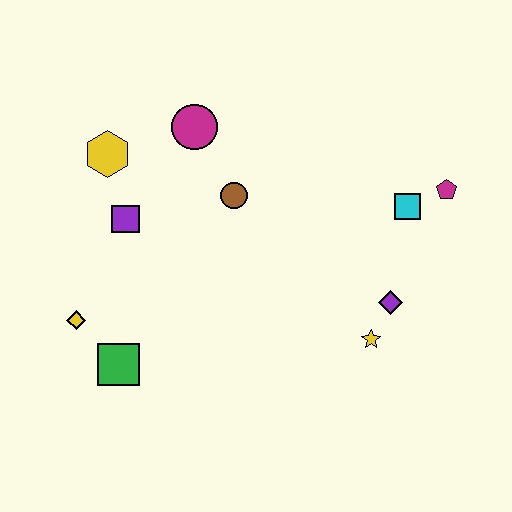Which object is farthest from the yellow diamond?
The magenta pentagon is farthest from the yellow diamond.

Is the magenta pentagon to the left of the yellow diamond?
No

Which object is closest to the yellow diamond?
The green square is closest to the yellow diamond.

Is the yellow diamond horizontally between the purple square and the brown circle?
No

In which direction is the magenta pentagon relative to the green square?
The magenta pentagon is to the right of the green square.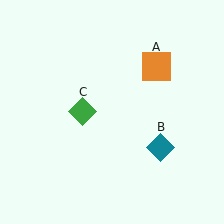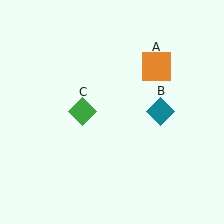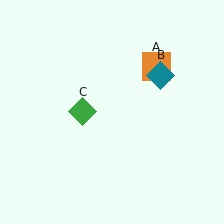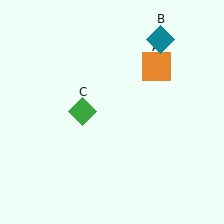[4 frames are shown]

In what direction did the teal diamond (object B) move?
The teal diamond (object B) moved up.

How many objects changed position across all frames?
1 object changed position: teal diamond (object B).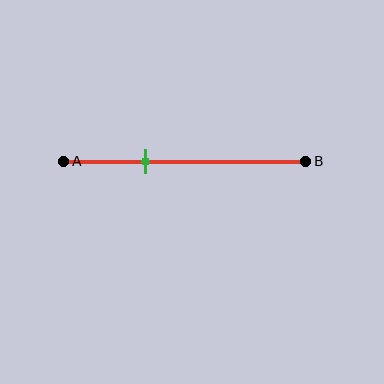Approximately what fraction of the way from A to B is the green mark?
The green mark is approximately 35% of the way from A to B.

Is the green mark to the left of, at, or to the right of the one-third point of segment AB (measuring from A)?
The green mark is approximately at the one-third point of segment AB.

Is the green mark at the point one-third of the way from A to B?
Yes, the mark is approximately at the one-third point.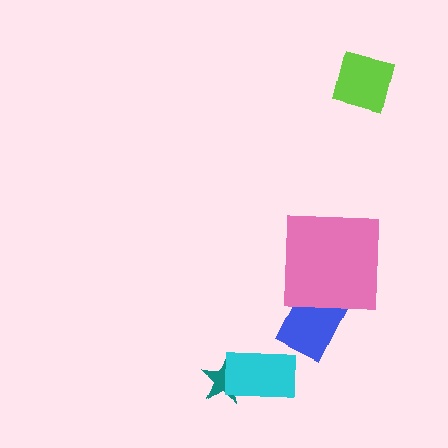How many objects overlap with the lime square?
0 objects overlap with the lime square.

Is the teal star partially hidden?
Yes, it is partially covered by another shape.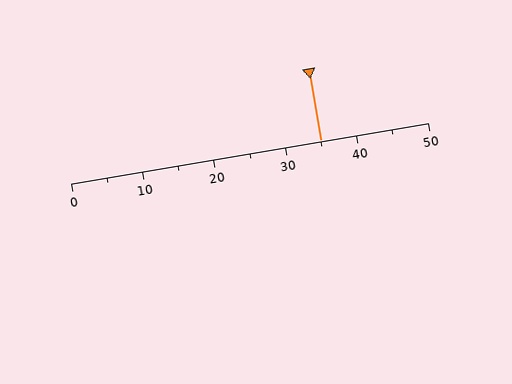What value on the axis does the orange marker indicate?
The marker indicates approximately 35.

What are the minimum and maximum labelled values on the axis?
The axis runs from 0 to 50.